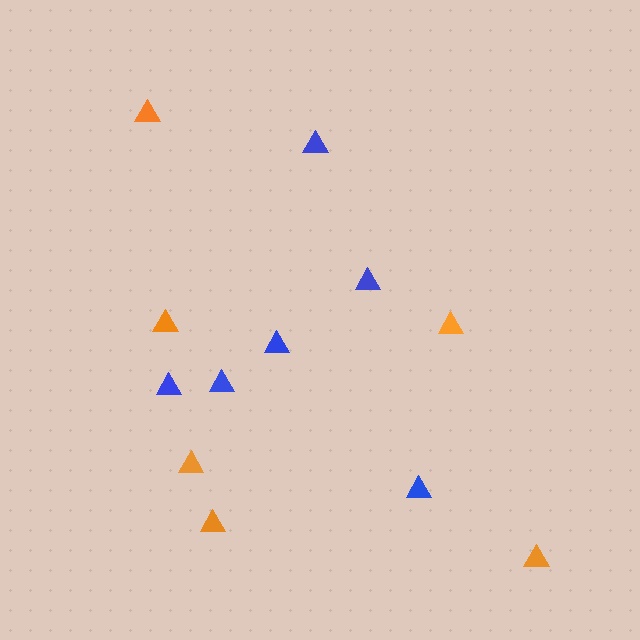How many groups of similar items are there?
There are 2 groups: one group of blue triangles (6) and one group of orange triangles (6).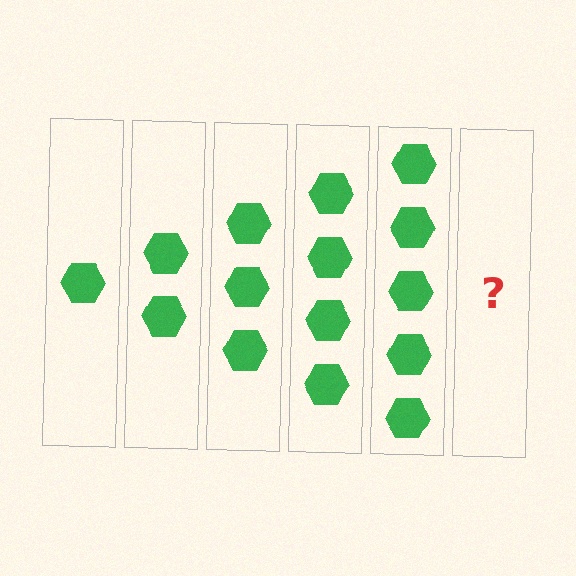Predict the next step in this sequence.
The next step is 6 hexagons.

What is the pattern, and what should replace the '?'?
The pattern is that each step adds one more hexagon. The '?' should be 6 hexagons.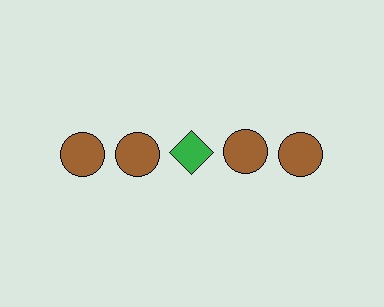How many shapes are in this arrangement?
There are 5 shapes arranged in a grid pattern.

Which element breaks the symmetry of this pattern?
The green diamond in the top row, center column breaks the symmetry. All other shapes are brown circles.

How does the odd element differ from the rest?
It differs in both color (green instead of brown) and shape (diamond instead of circle).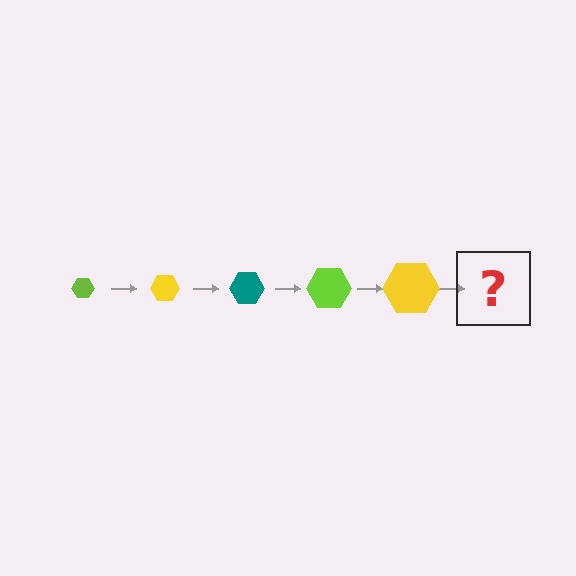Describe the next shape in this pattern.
It should be a teal hexagon, larger than the previous one.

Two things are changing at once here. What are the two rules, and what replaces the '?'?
The two rules are that the hexagon grows larger each step and the color cycles through lime, yellow, and teal. The '?' should be a teal hexagon, larger than the previous one.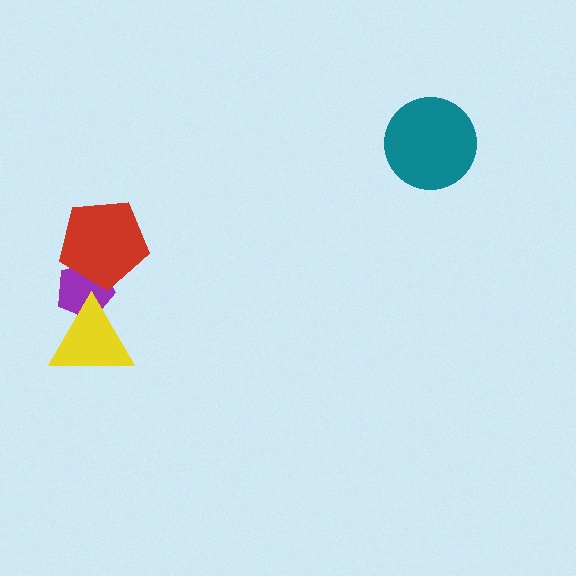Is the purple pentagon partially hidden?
Yes, it is partially covered by another shape.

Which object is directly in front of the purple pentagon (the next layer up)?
The red pentagon is directly in front of the purple pentagon.